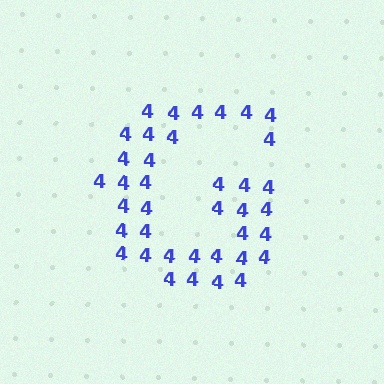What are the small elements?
The small elements are digit 4's.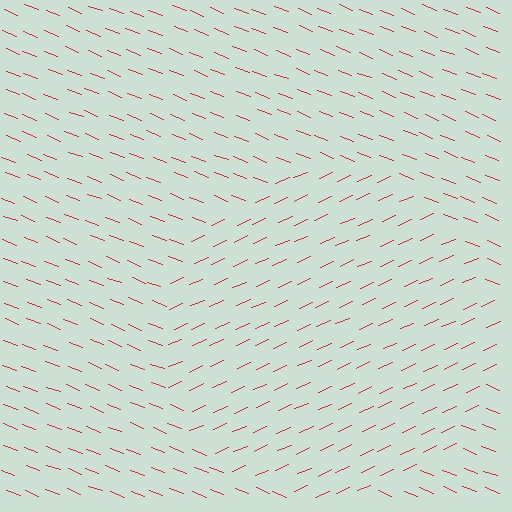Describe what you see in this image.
The image is filled with small red line segments. A circle region in the image has lines oriented differently from the surrounding lines, creating a visible texture boundary.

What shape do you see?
I see a circle.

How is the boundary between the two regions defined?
The boundary is defined purely by a change in line orientation (approximately 45 degrees difference). All lines are the same color and thickness.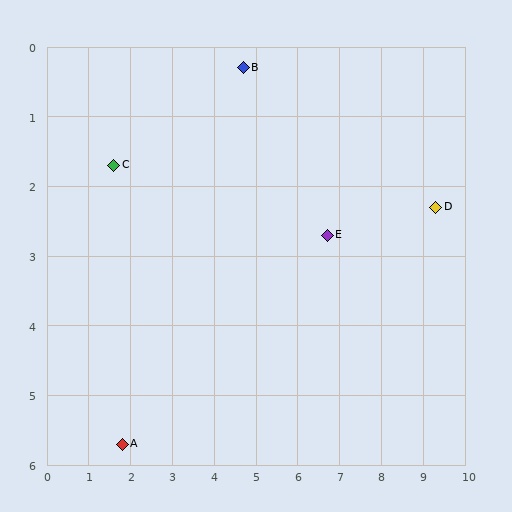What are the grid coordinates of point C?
Point C is at approximately (1.6, 1.7).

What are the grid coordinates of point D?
Point D is at approximately (9.3, 2.3).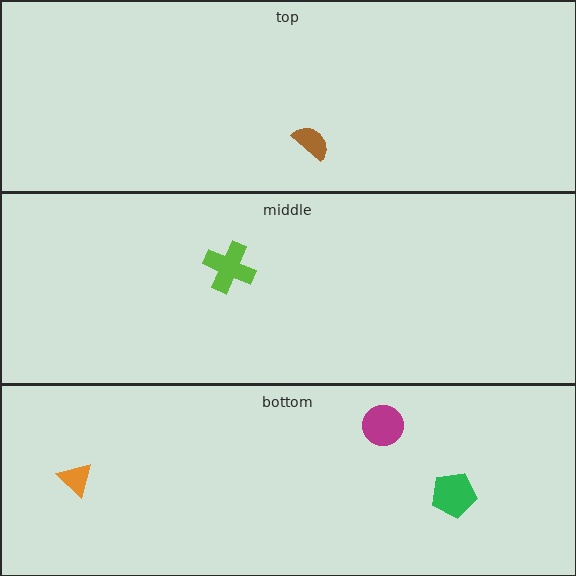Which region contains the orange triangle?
The bottom region.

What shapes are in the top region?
The brown semicircle.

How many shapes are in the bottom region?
3.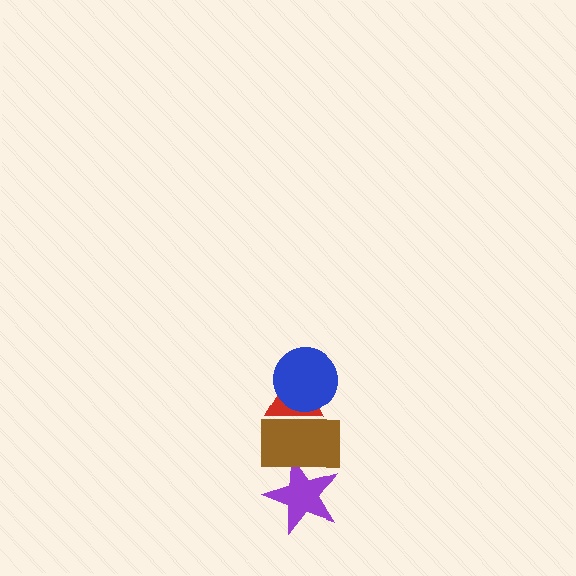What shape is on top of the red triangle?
The blue circle is on top of the red triangle.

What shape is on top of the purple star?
The brown rectangle is on top of the purple star.